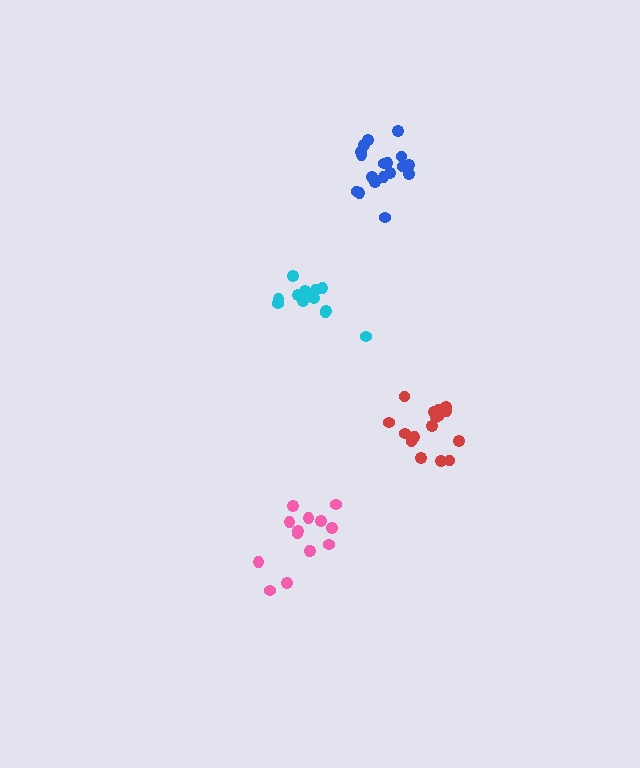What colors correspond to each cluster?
The clusters are colored: blue, cyan, pink, red.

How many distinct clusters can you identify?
There are 4 distinct clusters.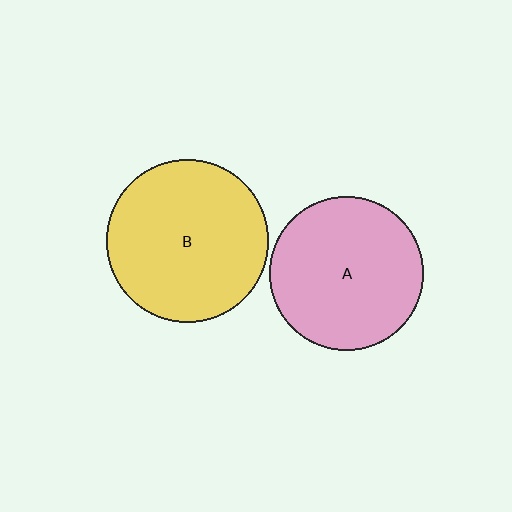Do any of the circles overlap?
No, none of the circles overlap.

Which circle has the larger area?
Circle B (yellow).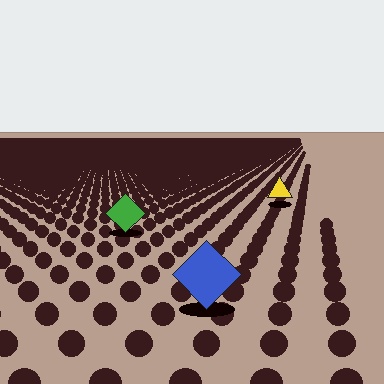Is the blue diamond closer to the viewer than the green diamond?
Yes. The blue diamond is closer — you can tell from the texture gradient: the ground texture is coarser near it.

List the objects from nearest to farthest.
From nearest to farthest: the blue diamond, the green diamond, the yellow triangle.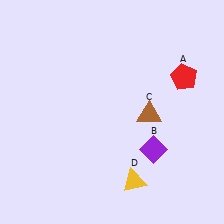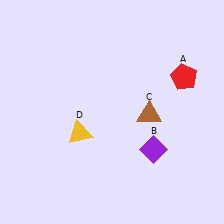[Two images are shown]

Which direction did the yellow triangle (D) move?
The yellow triangle (D) moved left.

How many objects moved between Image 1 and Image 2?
1 object moved between the two images.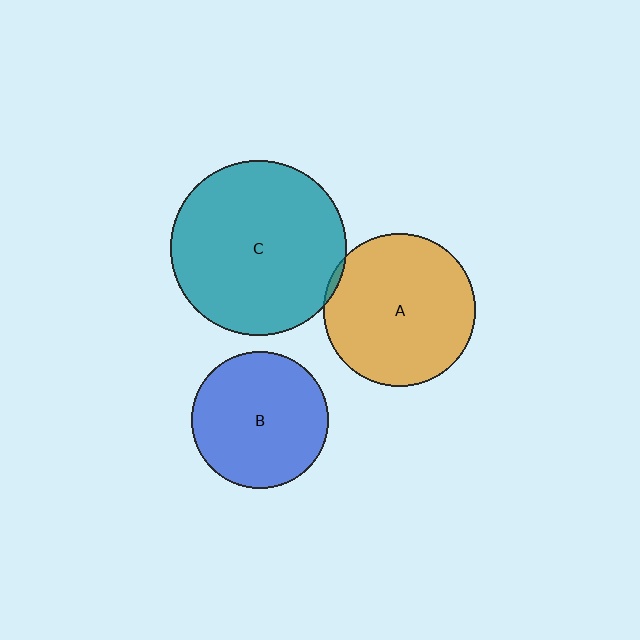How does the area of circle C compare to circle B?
Approximately 1.6 times.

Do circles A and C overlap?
Yes.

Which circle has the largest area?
Circle C (teal).